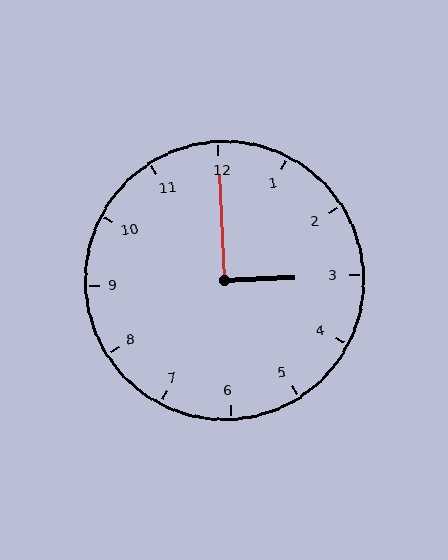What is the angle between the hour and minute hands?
Approximately 90 degrees.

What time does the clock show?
3:00.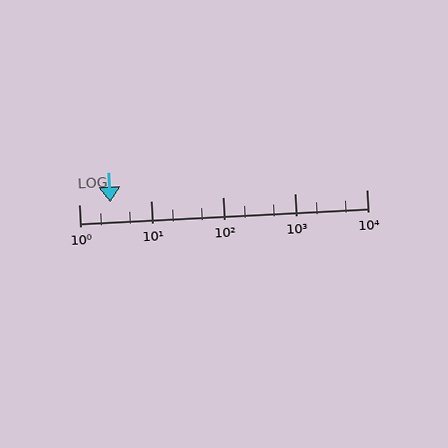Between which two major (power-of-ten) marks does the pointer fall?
The pointer is between 1 and 10.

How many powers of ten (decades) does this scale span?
The scale spans 4 decades, from 1 to 10000.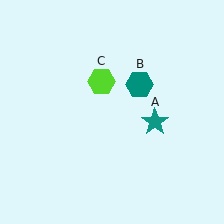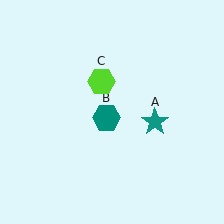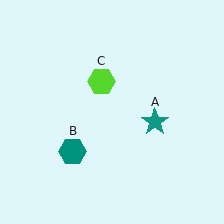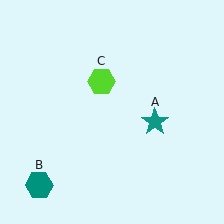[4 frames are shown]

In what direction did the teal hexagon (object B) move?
The teal hexagon (object B) moved down and to the left.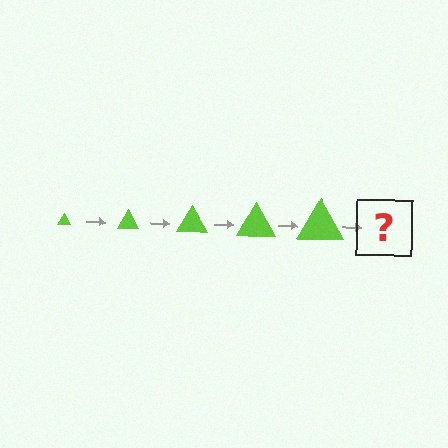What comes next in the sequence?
The next element should be a lime triangle, larger than the previous one.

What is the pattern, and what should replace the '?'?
The pattern is that the triangle gets progressively larger each step. The '?' should be a lime triangle, larger than the previous one.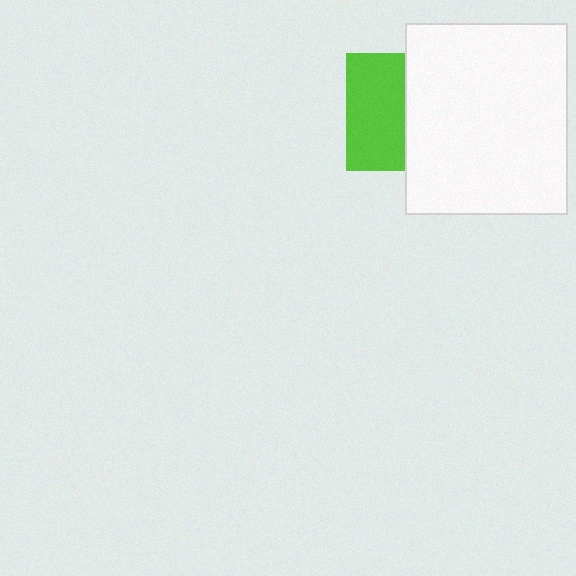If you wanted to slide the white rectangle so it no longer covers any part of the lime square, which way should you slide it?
Slide it right — that is the most direct way to separate the two shapes.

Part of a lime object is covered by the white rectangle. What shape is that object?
It is a square.